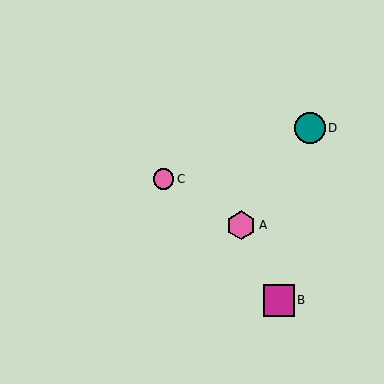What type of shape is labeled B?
Shape B is a magenta square.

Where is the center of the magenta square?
The center of the magenta square is at (279, 300).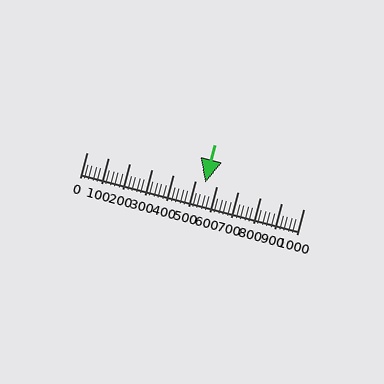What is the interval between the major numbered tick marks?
The major tick marks are spaced 100 units apart.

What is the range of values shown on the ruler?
The ruler shows values from 0 to 1000.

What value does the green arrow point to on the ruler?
The green arrow points to approximately 547.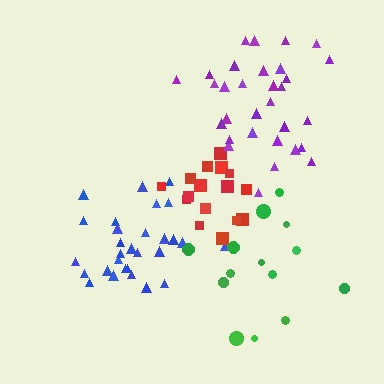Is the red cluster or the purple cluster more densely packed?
Red.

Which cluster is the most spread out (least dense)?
Green.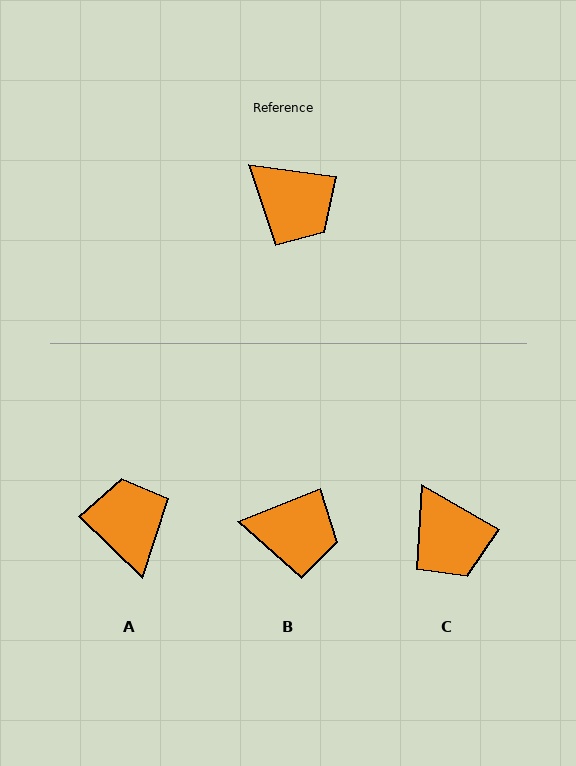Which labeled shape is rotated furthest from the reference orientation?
A, about 143 degrees away.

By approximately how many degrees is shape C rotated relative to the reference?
Approximately 22 degrees clockwise.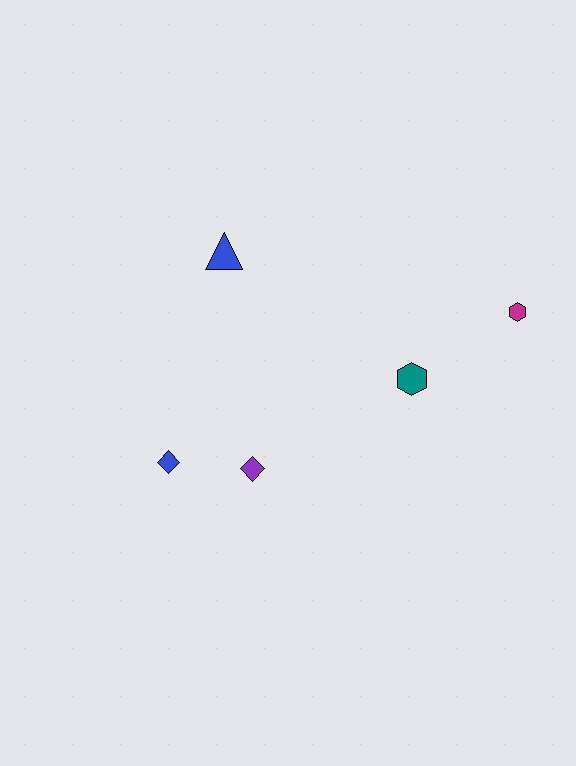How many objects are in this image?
There are 5 objects.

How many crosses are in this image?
There are no crosses.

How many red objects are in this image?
There are no red objects.